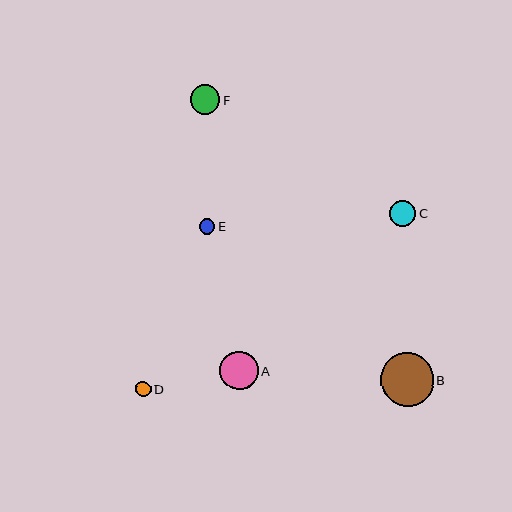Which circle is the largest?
Circle B is the largest with a size of approximately 53 pixels.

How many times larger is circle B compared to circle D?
Circle B is approximately 3.4 times the size of circle D.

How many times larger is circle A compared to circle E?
Circle A is approximately 2.5 times the size of circle E.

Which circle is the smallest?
Circle E is the smallest with a size of approximately 15 pixels.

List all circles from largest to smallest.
From largest to smallest: B, A, F, C, D, E.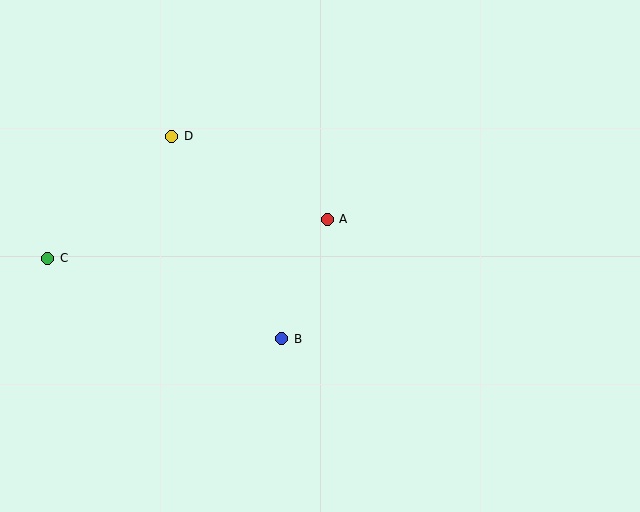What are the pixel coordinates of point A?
Point A is at (327, 219).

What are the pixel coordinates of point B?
Point B is at (282, 339).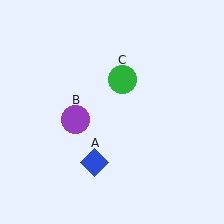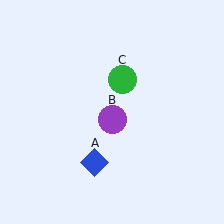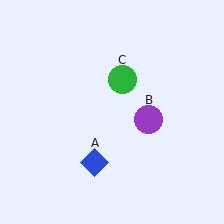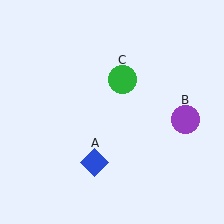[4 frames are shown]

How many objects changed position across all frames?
1 object changed position: purple circle (object B).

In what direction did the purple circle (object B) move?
The purple circle (object B) moved right.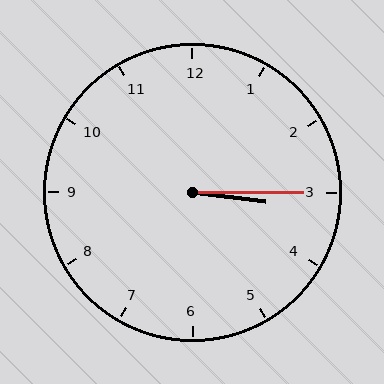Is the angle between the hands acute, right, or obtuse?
It is acute.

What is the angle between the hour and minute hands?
Approximately 8 degrees.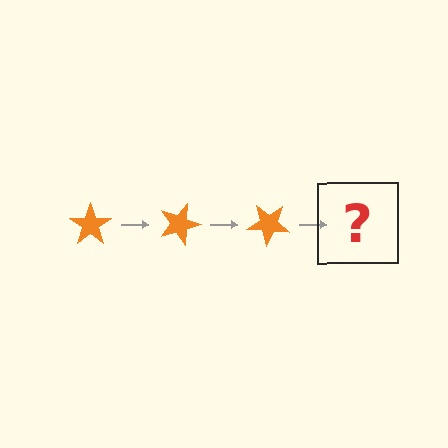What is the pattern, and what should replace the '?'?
The pattern is that the star rotates 20 degrees each step. The '?' should be an orange star rotated 60 degrees.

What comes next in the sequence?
The next element should be an orange star rotated 60 degrees.